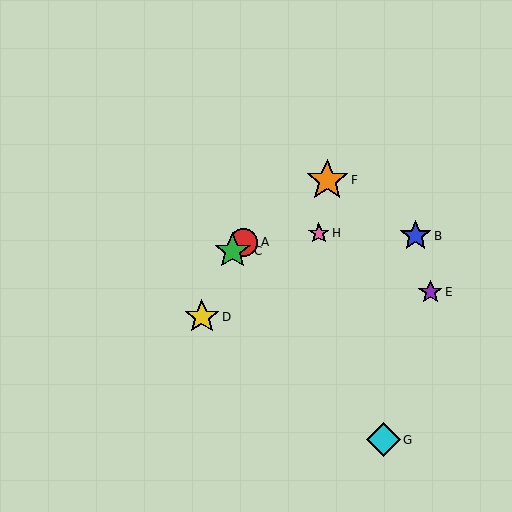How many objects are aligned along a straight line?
3 objects (A, C, F) are aligned along a straight line.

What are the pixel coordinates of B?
Object B is at (415, 236).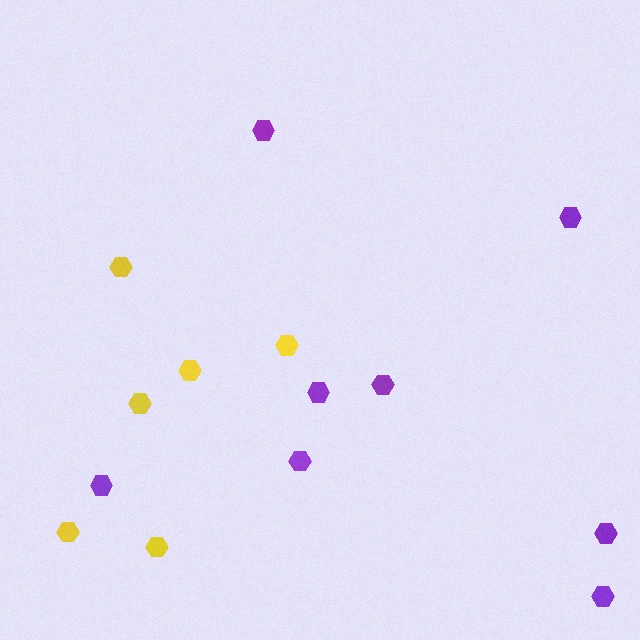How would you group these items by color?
There are 2 groups: one group of purple hexagons (8) and one group of yellow hexagons (6).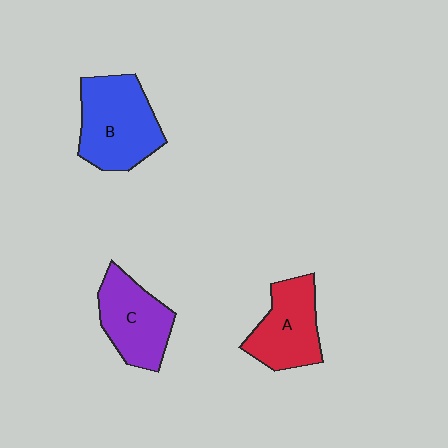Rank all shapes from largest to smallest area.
From largest to smallest: B (blue), C (purple), A (red).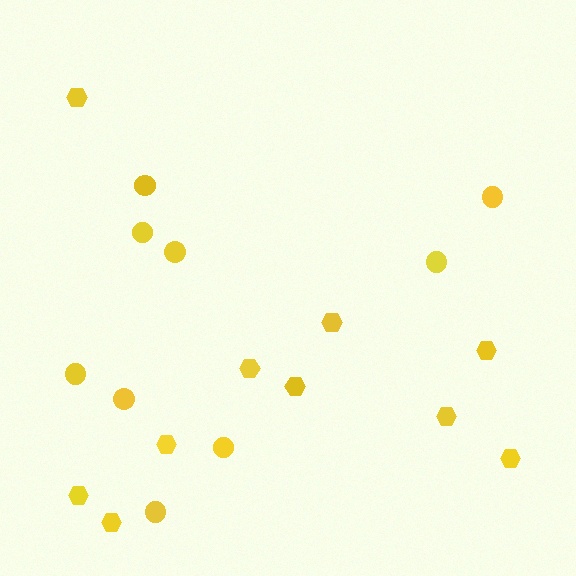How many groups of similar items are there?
There are 2 groups: one group of hexagons (10) and one group of circles (9).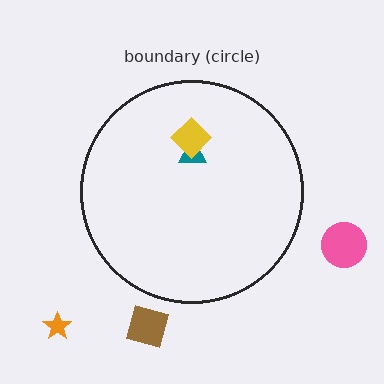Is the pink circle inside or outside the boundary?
Outside.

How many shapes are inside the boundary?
2 inside, 3 outside.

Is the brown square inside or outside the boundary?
Outside.